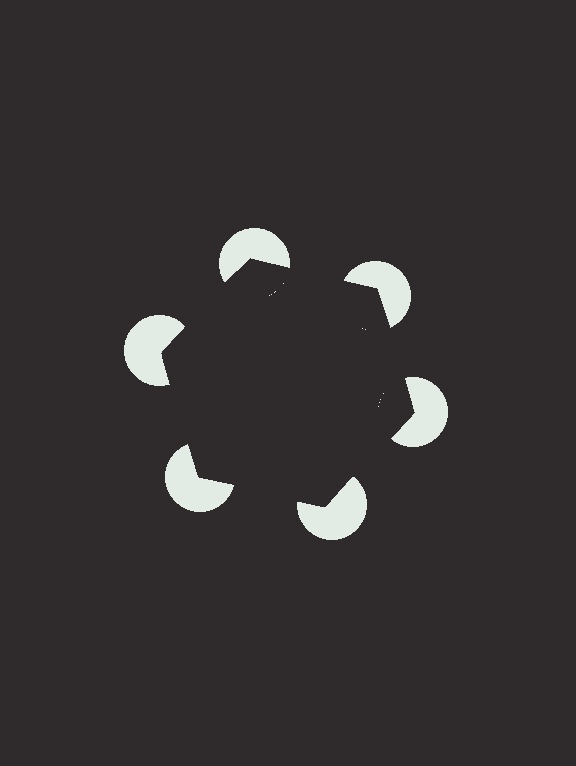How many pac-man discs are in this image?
There are 6 — one at each vertex of the illusory hexagon.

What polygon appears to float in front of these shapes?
An illusory hexagon — its edges are inferred from the aligned wedge cuts in the pac-man discs, not physically drawn.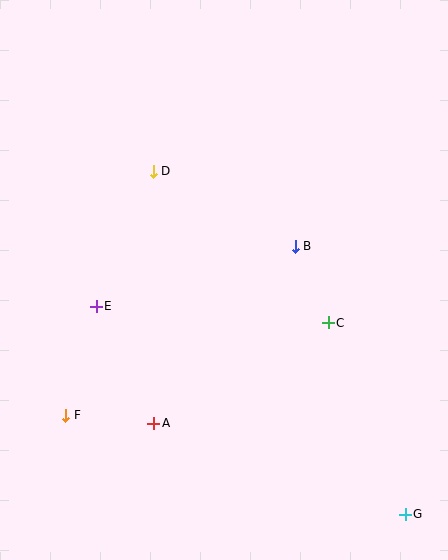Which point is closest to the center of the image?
Point B at (295, 246) is closest to the center.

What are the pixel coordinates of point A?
Point A is at (154, 423).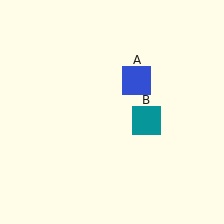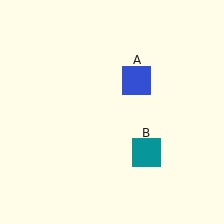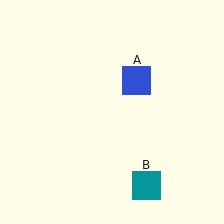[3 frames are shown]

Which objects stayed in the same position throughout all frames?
Blue square (object A) remained stationary.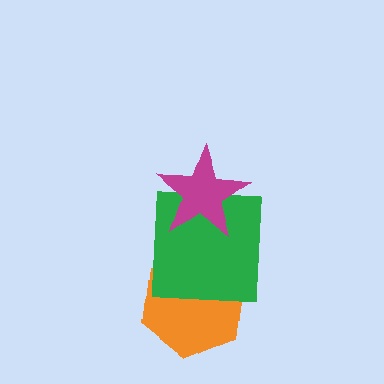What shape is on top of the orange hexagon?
The green square is on top of the orange hexagon.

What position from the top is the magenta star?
The magenta star is 1st from the top.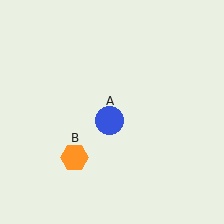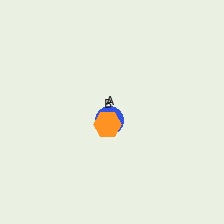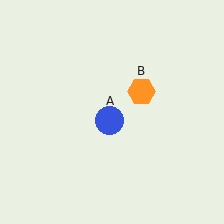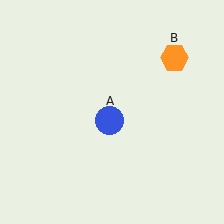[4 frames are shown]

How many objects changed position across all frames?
1 object changed position: orange hexagon (object B).